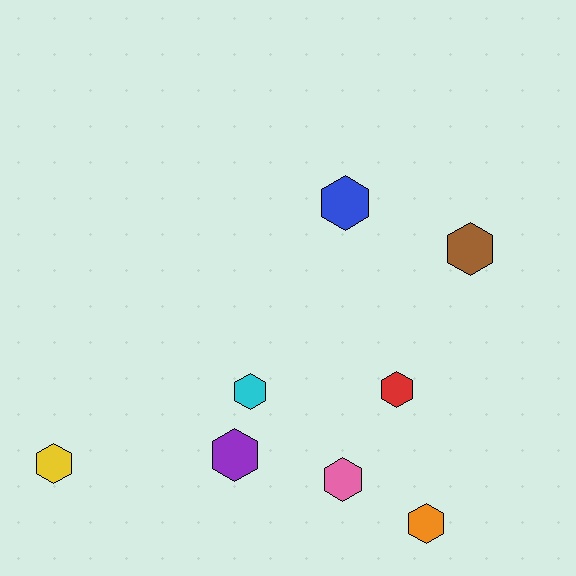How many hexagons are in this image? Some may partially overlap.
There are 8 hexagons.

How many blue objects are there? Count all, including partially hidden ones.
There is 1 blue object.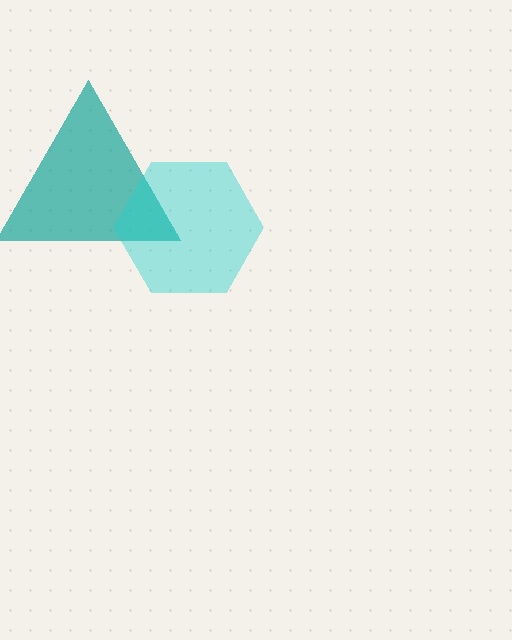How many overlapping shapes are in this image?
There are 2 overlapping shapes in the image.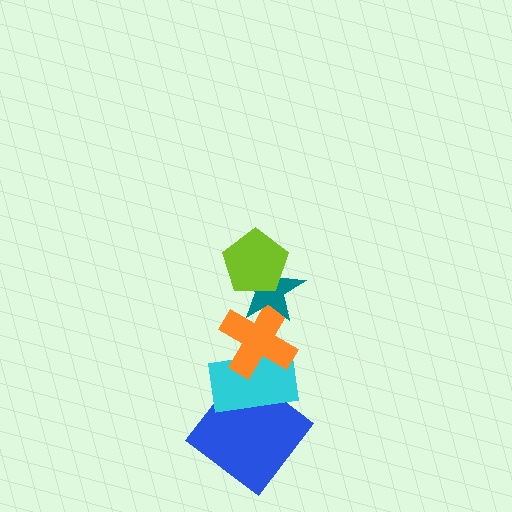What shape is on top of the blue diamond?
The cyan rectangle is on top of the blue diamond.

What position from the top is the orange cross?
The orange cross is 3rd from the top.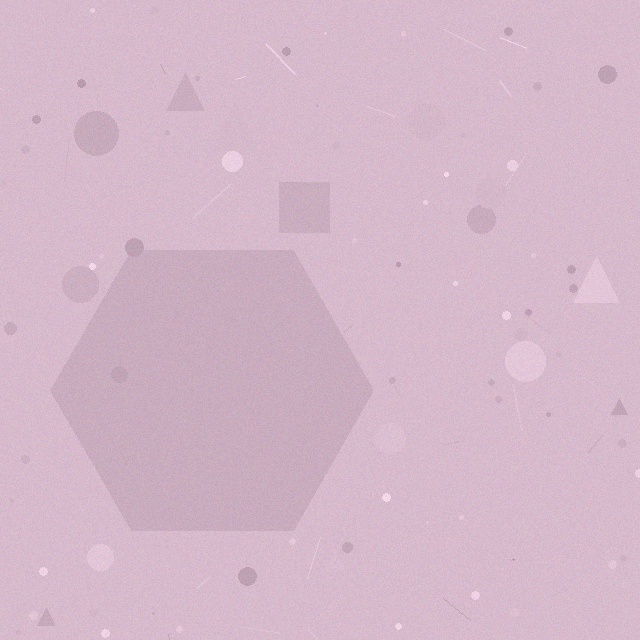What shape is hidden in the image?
A hexagon is hidden in the image.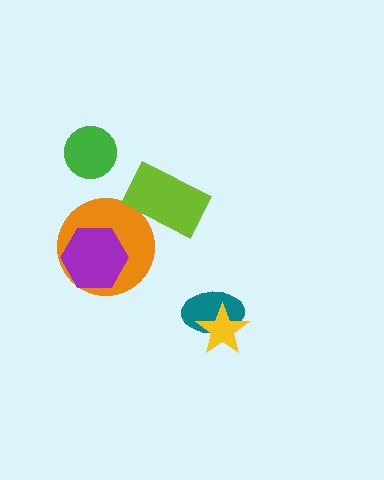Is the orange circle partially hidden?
Yes, it is partially covered by another shape.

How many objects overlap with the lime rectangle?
1 object overlaps with the lime rectangle.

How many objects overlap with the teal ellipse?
1 object overlaps with the teal ellipse.